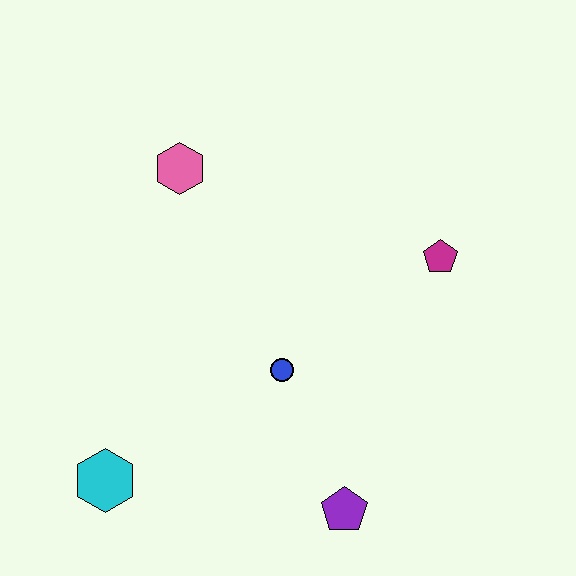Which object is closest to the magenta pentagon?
The blue circle is closest to the magenta pentagon.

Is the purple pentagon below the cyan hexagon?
Yes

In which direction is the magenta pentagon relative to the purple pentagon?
The magenta pentagon is above the purple pentagon.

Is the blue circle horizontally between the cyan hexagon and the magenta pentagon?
Yes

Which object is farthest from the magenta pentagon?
The cyan hexagon is farthest from the magenta pentagon.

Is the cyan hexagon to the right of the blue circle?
No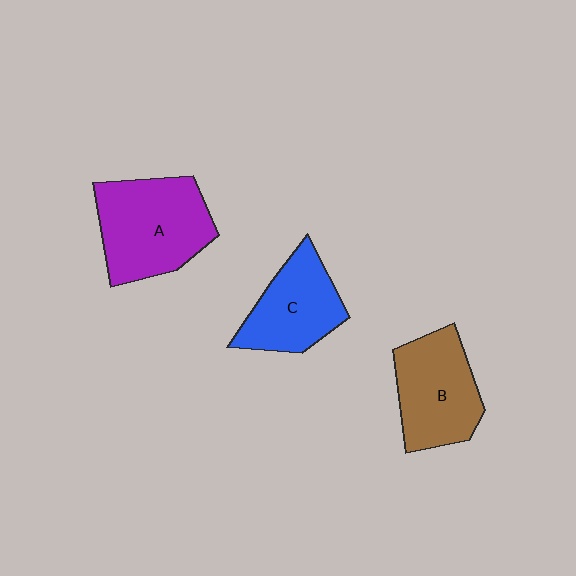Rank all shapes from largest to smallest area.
From largest to smallest: A (purple), B (brown), C (blue).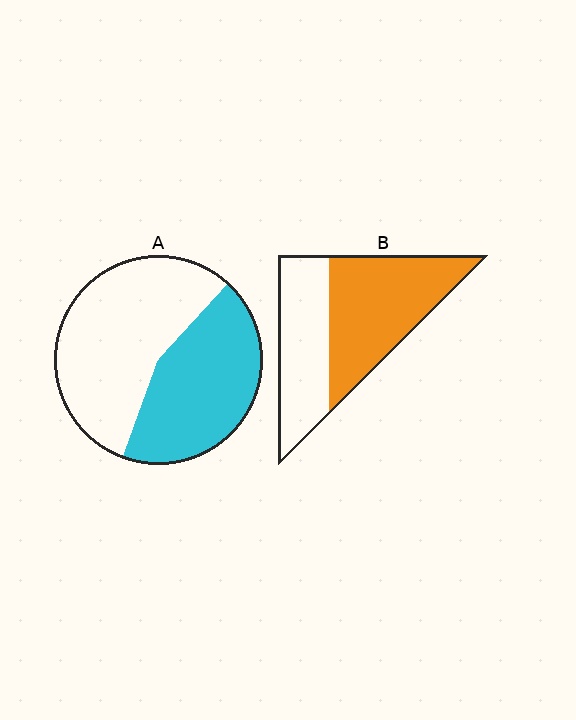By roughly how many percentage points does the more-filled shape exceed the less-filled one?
By roughly 15 percentage points (B over A).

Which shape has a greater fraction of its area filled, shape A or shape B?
Shape B.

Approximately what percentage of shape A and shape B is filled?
A is approximately 45% and B is approximately 55%.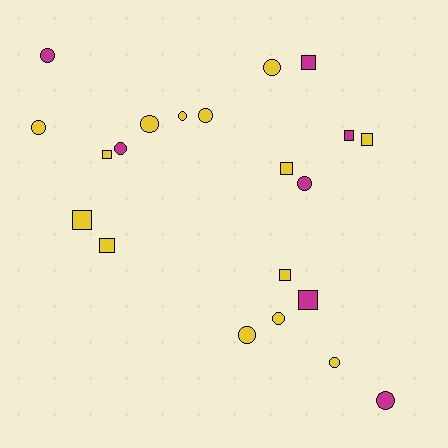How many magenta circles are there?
There are 4 magenta circles.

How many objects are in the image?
There are 21 objects.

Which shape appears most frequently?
Circle, with 12 objects.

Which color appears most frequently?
Yellow, with 14 objects.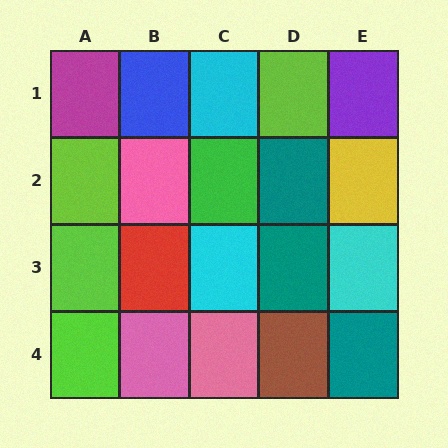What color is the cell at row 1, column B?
Blue.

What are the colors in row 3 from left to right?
Lime, red, cyan, teal, cyan.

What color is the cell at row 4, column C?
Pink.